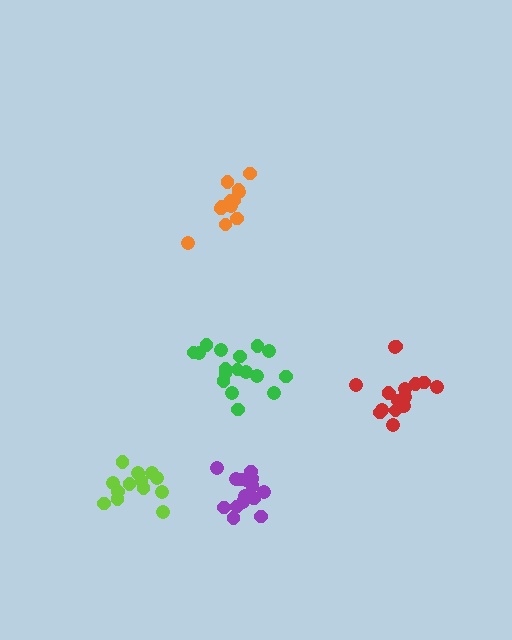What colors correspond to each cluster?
The clusters are colored: green, red, purple, lime, orange.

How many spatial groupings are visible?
There are 5 spatial groupings.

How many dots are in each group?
Group 1: 17 dots, Group 2: 16 dots, Group 3: 17 dots, Group 4: 13 dots, Group 5: 12 dots (75 total).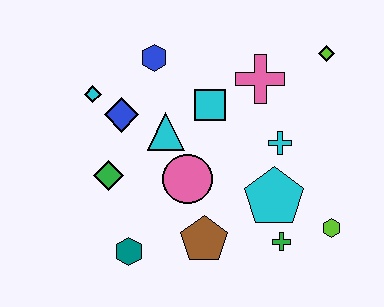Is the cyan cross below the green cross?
No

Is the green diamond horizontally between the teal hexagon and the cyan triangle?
No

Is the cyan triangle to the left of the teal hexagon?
No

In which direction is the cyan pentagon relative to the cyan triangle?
The cyan pentagon is to the right of the cyan triangle.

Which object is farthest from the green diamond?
The lime diamond is farthest from the green diamond.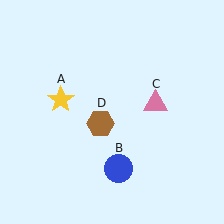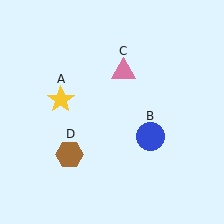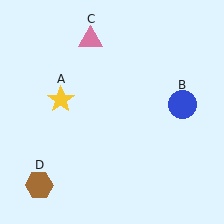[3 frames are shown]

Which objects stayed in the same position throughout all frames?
Yellow star (object A) remained stationary.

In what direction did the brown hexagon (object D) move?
The brown hexagon (object D) moved down and to the left.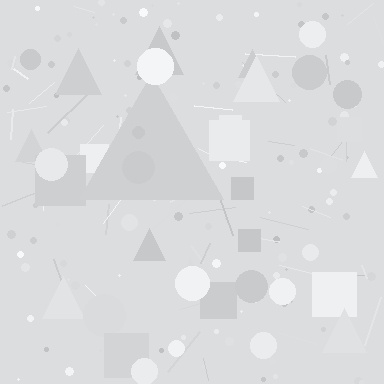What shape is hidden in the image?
A triangle is hidden in the image.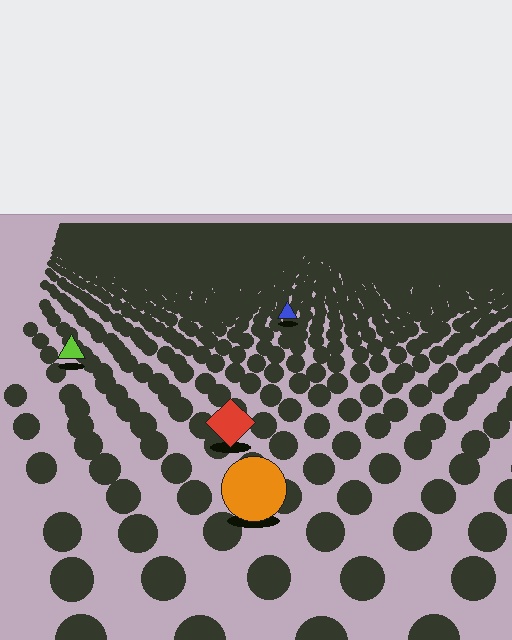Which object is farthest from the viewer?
The blue triangle is farthest from the viewer. It appears smaller and the ground texture around it is denser.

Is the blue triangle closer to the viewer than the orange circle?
No. The orange circle is closer — you can tell from the texture gradient: the ground texture is coarser near it.